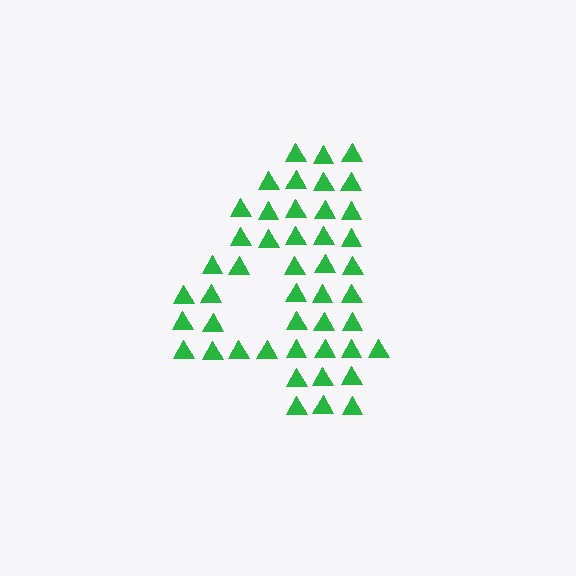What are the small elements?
The small elements are triangles.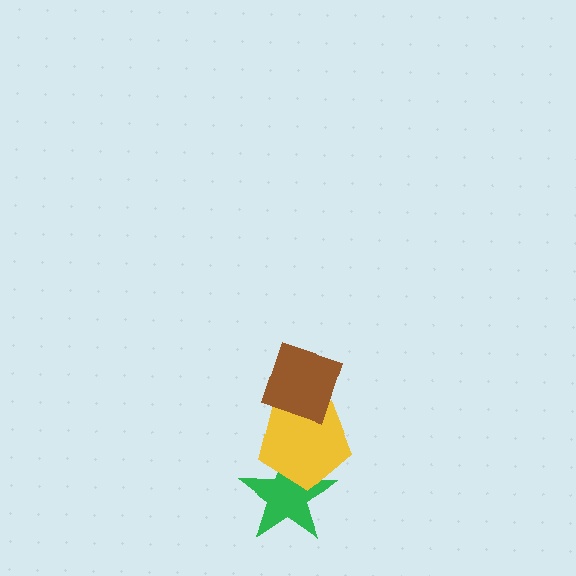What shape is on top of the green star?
The yellow pentagon is on top of the green star.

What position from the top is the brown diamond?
The brown diamond is 1st from the top.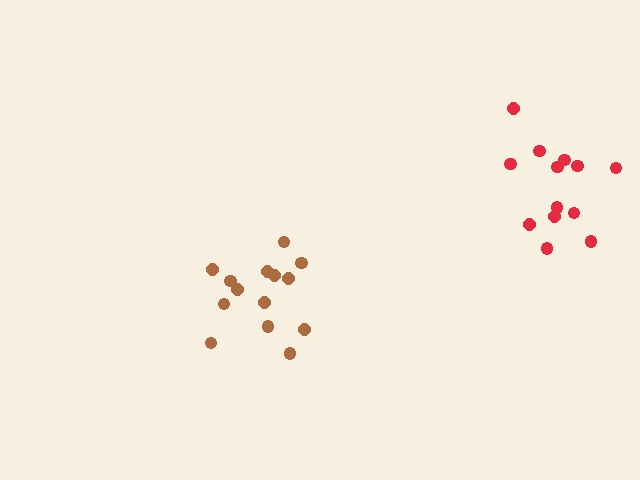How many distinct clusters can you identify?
There are 2 distinct clusters.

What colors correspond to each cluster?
The clusters are colored: brown, red.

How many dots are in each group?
Group 1: 14 dots, Group 2: 13 dots (27 total).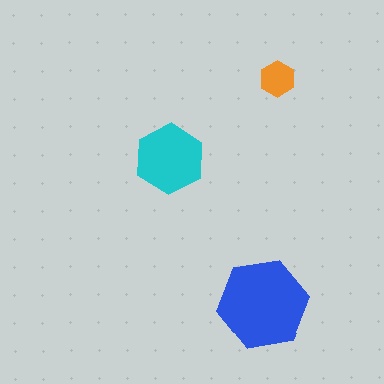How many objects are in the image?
There are 3 objects in the image.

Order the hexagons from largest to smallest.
the blue one, the cyan one, the orange one.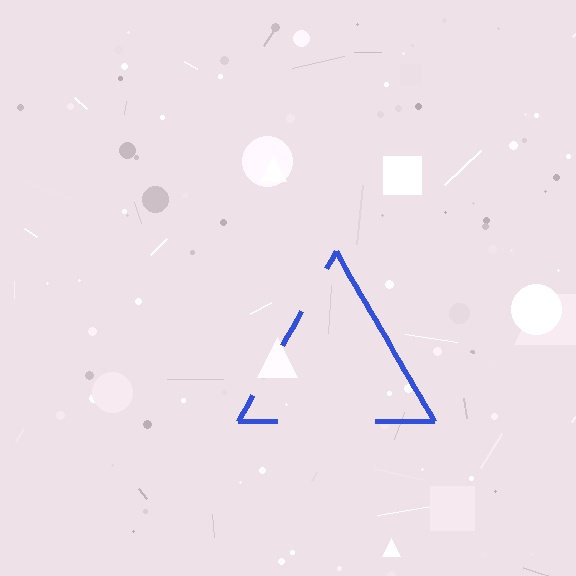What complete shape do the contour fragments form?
The contour fragments form a triangle.